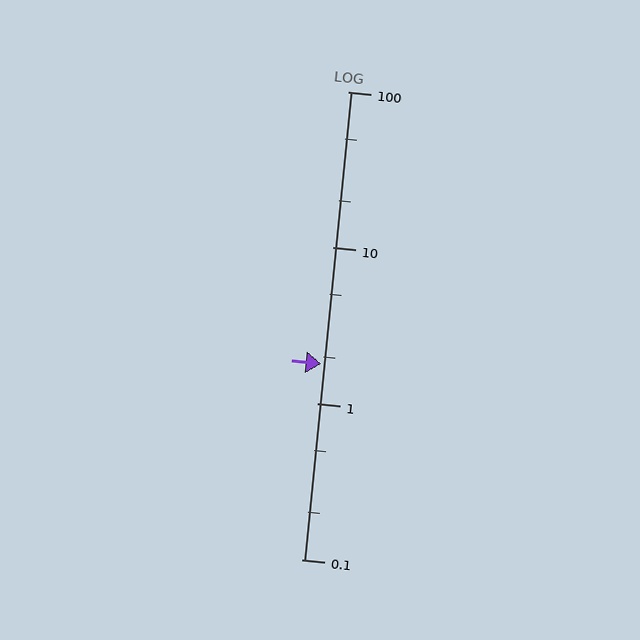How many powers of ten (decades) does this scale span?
The scale spans 3 decades, from 0.1 to 100.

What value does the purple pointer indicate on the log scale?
The pointer indicates approximately 1.8.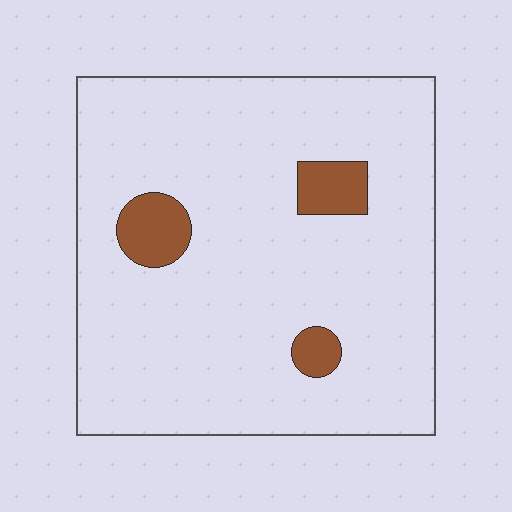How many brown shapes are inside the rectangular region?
3.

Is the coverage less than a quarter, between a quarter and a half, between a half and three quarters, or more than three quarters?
Less than a quarter.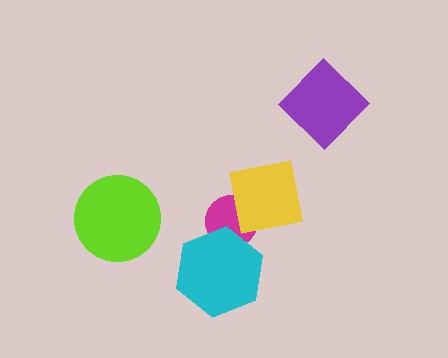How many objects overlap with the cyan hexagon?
1 object overlaps with the cyan hexagon.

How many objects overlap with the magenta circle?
2 objects overlap with the magenta circle.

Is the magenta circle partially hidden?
Yes, it is partially covered by another shape.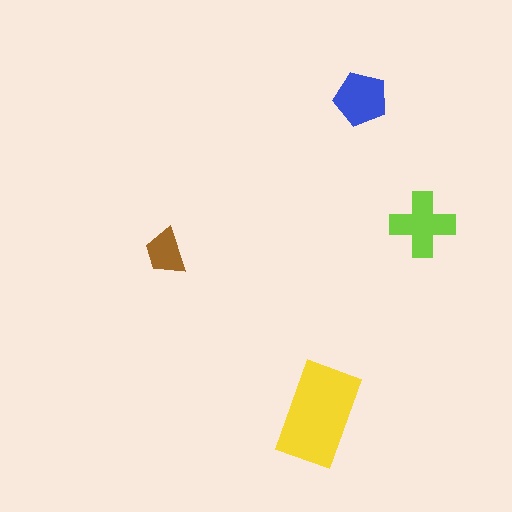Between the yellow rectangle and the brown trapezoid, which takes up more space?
The yellow rectangle.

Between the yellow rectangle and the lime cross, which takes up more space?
The yellow rectangle.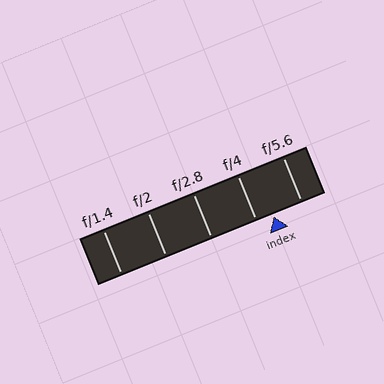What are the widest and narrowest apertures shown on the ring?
The widest aperture shown is f/1.4 and the narrowest is f/5.6.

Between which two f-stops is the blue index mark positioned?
The index mark is between f/4 and f/5.6.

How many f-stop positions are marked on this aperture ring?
There are 5 f-stop positions marked.